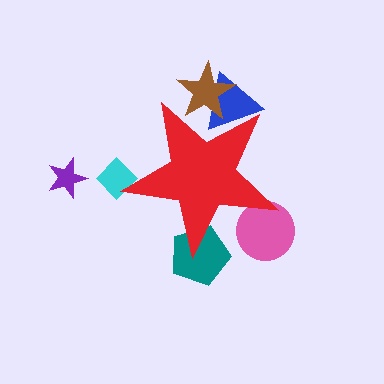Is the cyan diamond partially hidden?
Yes, the cyan diamond is partially hidden behind the red star.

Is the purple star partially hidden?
No, the purple star is fully visible.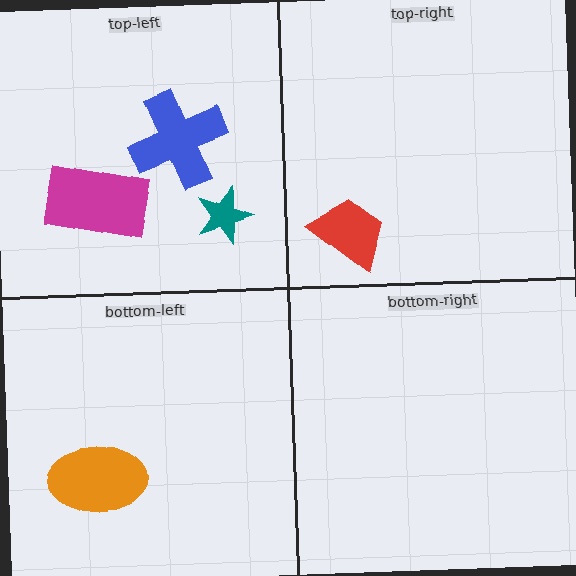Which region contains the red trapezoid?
The top-right region.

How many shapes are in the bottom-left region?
1.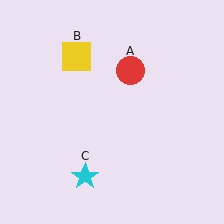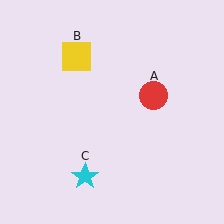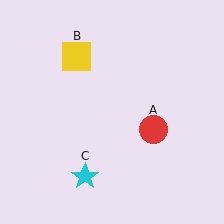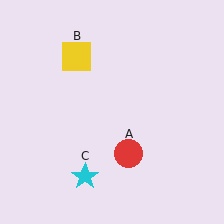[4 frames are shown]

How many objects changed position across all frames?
1 object changed position: red circle (object A).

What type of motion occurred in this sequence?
The red circle (object A) rotated clockwise around the center of the scene.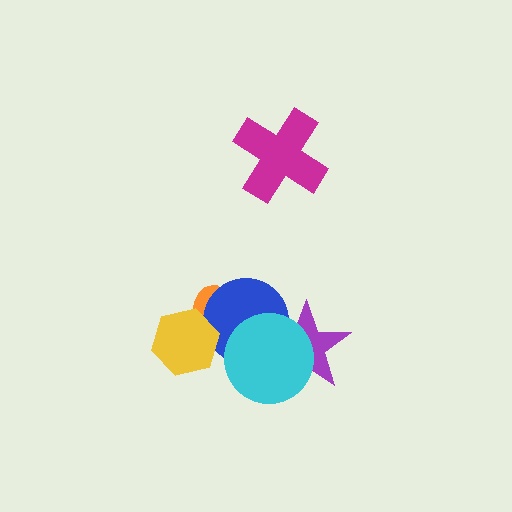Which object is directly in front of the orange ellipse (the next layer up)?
The blue circle is directly in front of the orange ellipse.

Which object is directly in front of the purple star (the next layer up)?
The blue circle is directly in front of the purple star.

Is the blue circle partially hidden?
Yes, it is partially covered by another shape.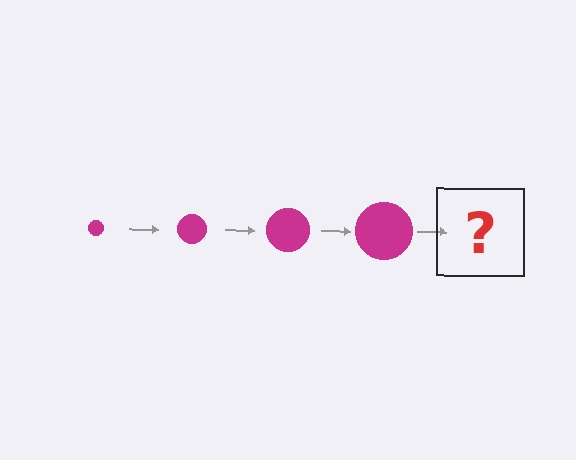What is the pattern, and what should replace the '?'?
The pattern is that the circle gets progressively larger each step. The '?' should be a magenta circle, larger than the previous one.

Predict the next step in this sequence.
The next step is a magenta circle, larger than the previous one.